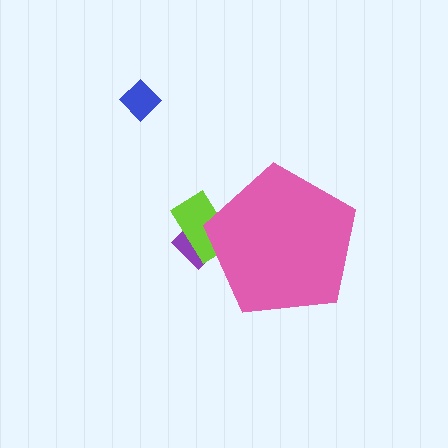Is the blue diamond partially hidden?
No, the blue diamond is fully visible.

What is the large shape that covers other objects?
A pink pentagon.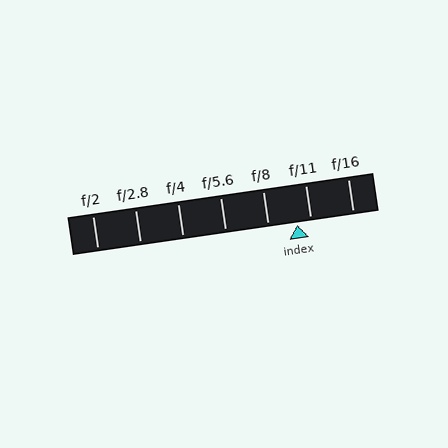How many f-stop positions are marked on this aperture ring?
There are 7 f-stop positions marked.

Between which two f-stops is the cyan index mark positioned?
The index mark is between f/8 and f/11.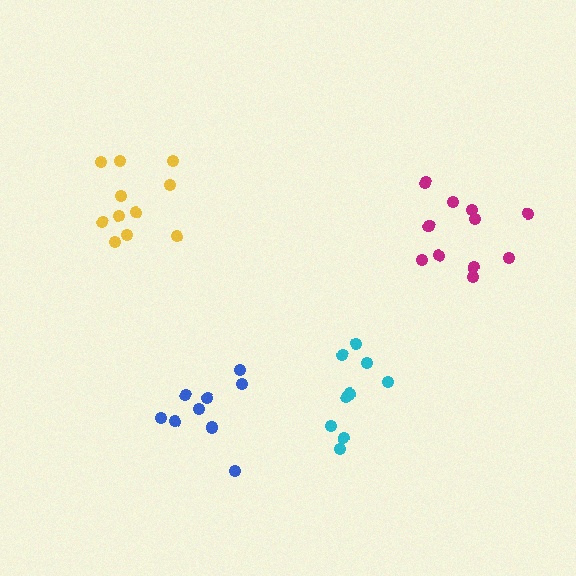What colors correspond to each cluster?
The clusters are colored: cyan, magenta, blue, yellow.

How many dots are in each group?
Group 1: 9 dots, Group 2: 11 dots, Group 3: 9 dots, Group 4: 11 dots (40 total).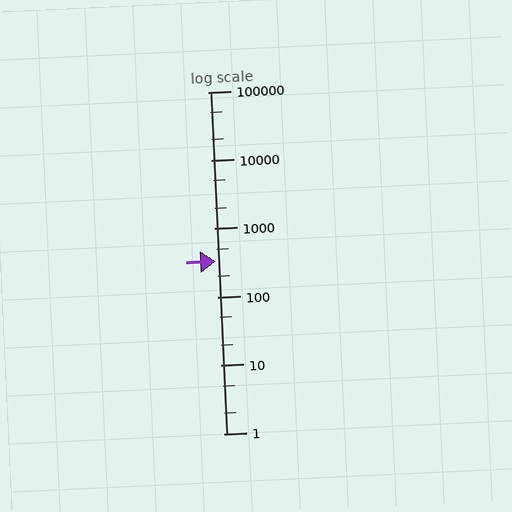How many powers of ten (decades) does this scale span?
The scale spans 5 decades, from 1 to 100000.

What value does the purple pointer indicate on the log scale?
The pointer indicates approximately 330.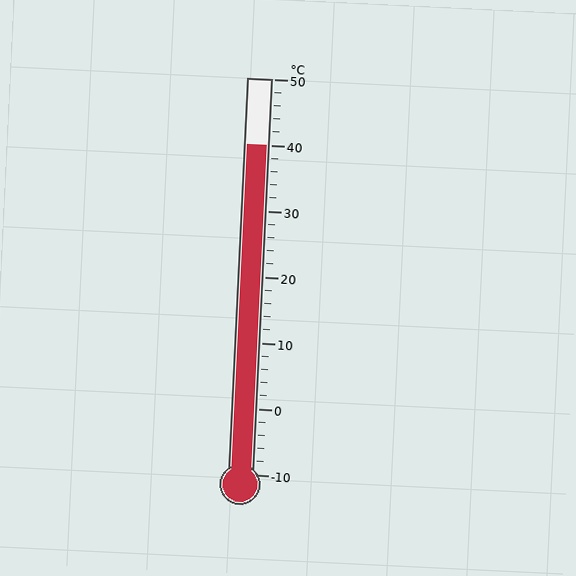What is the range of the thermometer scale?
The thermometer scale ranges from -10°C to 50°C.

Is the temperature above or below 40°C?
The temperature is at 40°C.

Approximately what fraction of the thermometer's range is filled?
The thermometer is filled to approximately 85% of its range.